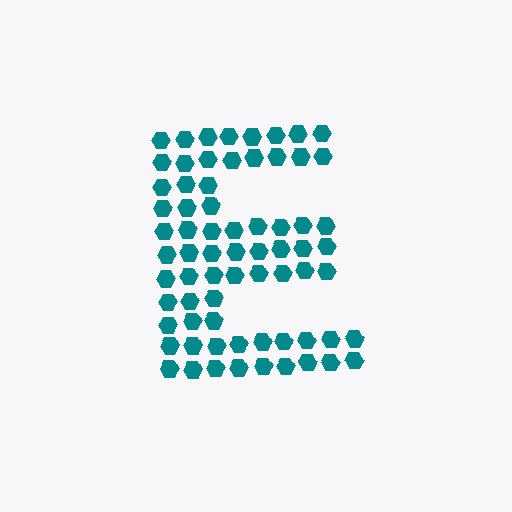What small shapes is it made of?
It is made of small hexagons.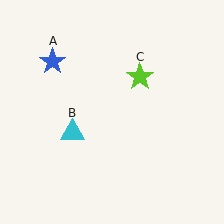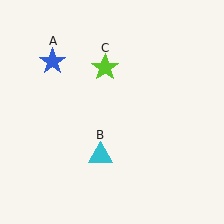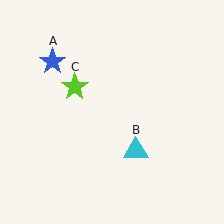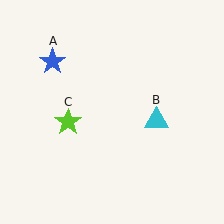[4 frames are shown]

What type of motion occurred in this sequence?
The cyan triangle (object B), lime star (object C) rotated counterclockwise around the center of the scene.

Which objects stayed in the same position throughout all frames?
Blue star (object A) remained stationary.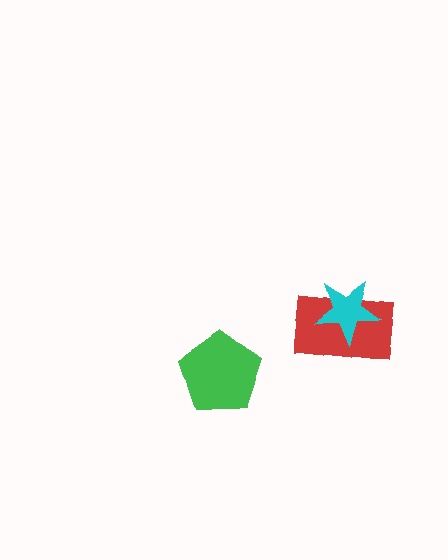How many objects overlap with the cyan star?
1 object overlaps with the cyan star.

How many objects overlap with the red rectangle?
1 object overlaps with the red rectangle.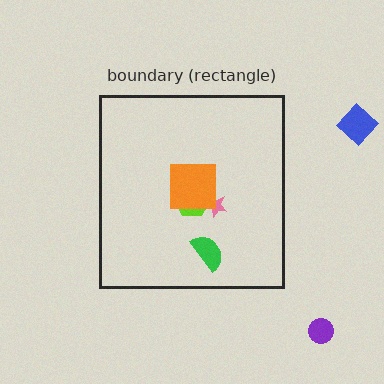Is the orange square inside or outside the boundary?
Inside.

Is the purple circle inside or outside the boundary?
Outside.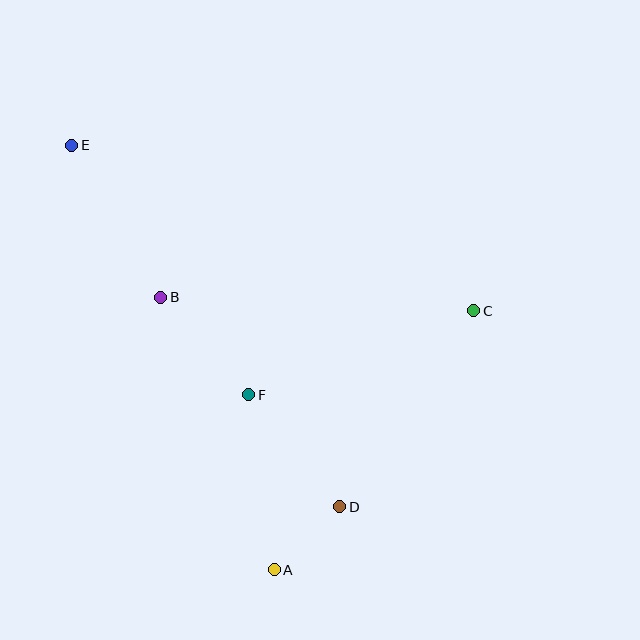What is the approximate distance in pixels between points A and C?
The distance between A and C is approximately 327 pixels.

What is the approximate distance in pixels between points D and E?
The distance between D and E is approximately 450 pixels.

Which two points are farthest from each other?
Points A and E are farthest from each other.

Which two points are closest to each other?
Points A and D are closest to each other.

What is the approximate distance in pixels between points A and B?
The distance between A and B is approximately 295 pixels.